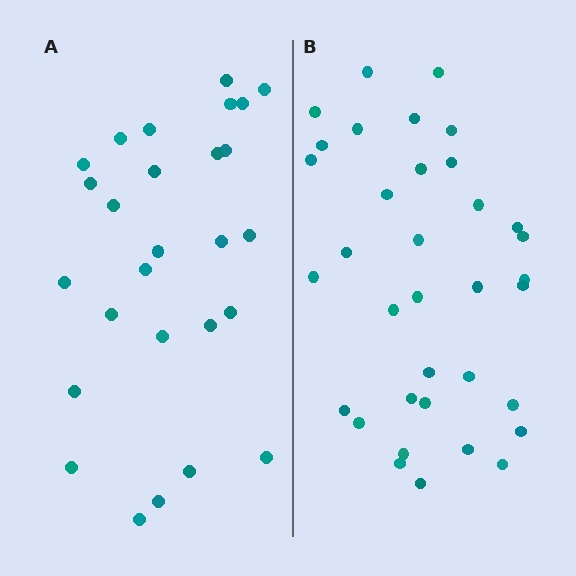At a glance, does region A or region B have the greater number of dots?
Region B (the right region) has more dots.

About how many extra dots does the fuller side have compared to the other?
Region B has roughly 8 or so more dots than region A.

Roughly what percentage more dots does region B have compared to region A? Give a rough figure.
About 30% more.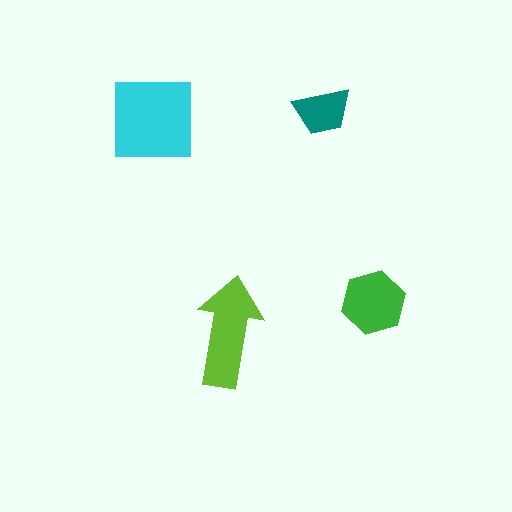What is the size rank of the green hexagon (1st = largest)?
3rd.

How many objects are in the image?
There are 4 objects in the image.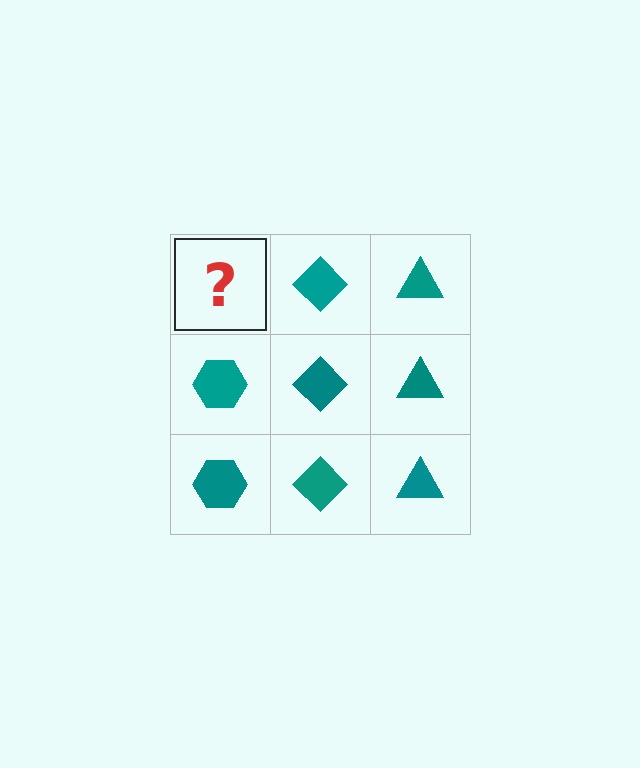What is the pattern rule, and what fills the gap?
The rule is that each column has a consistent shape. The gap should be filled with a teal hexagon.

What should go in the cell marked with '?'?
The missing cell should contain a teal hexagon.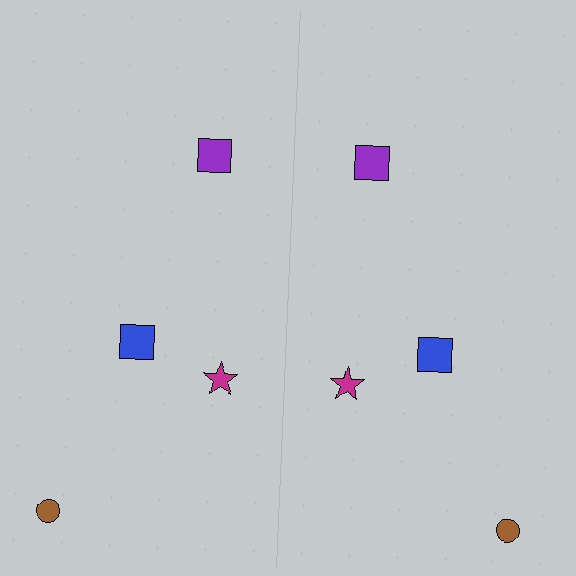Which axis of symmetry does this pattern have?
The pattern has a vertical axis of symmetry running through the center of the image.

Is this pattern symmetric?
Yes, this pattern has bilateral (reflection) symmetry.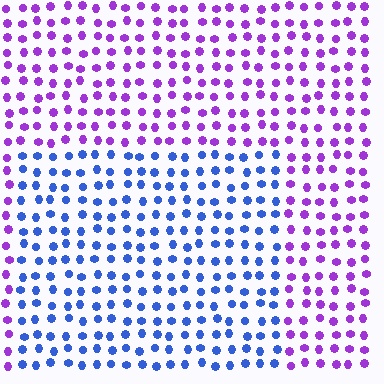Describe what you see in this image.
The image is filled with small purple elements in a uniform arrangement. A rectangle-shaped region is visible where the elements are tinted to a slightly different hue, forming a subtle color boundary.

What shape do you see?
I see a rectangle.